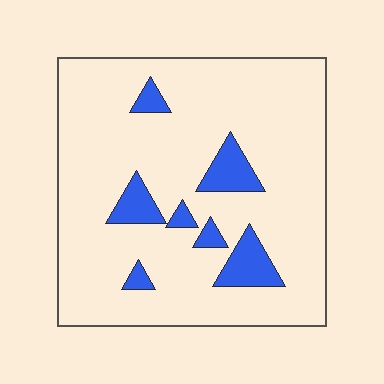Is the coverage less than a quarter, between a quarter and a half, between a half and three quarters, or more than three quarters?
Less than a quarter.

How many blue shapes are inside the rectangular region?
7.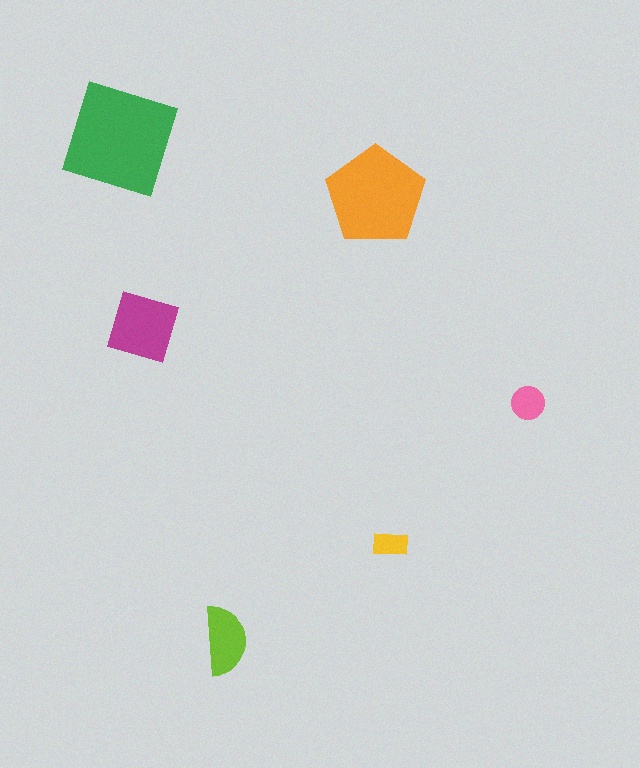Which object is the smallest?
The yellow rectangle.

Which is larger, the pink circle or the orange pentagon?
The orange pentagon.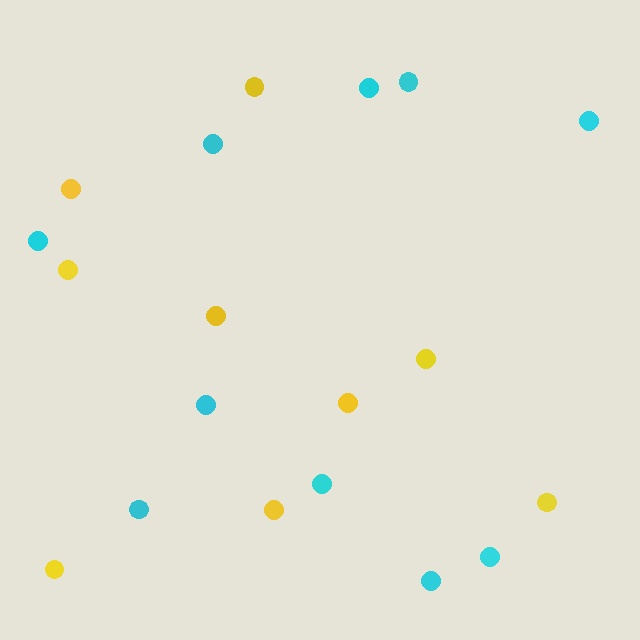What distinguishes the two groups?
There are 2 groups: one group of yellow circles (9) and one group of cyan circles (10).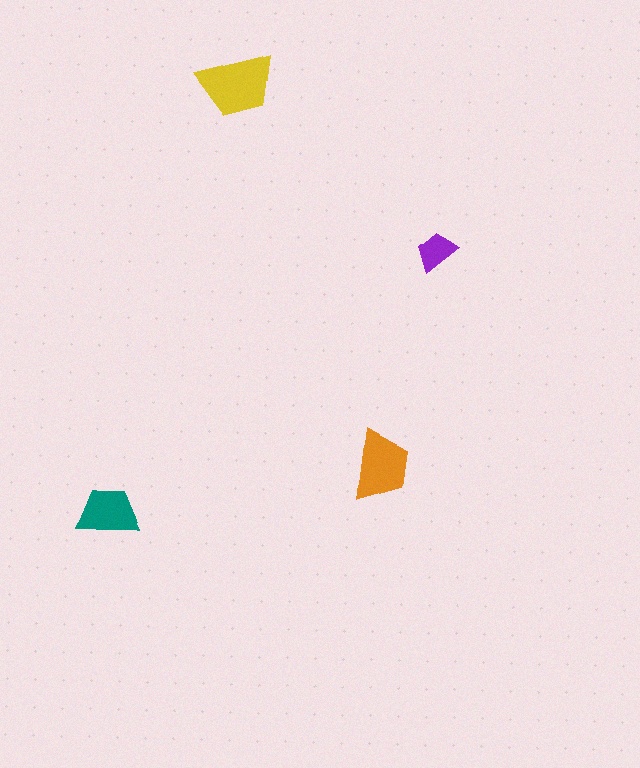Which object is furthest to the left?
The teal trapezoid is leftmost.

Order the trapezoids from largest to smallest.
the yellow one, the orange one, the teal one, the purple one.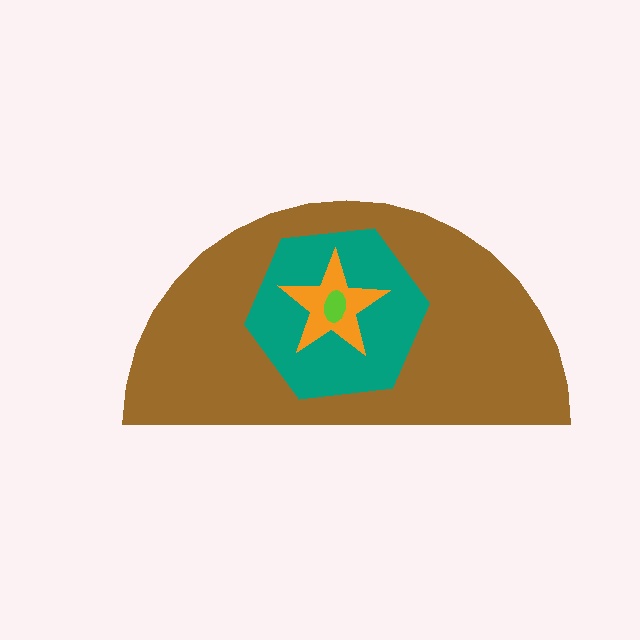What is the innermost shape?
The lime ellipse.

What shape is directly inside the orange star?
The lime ellipse.